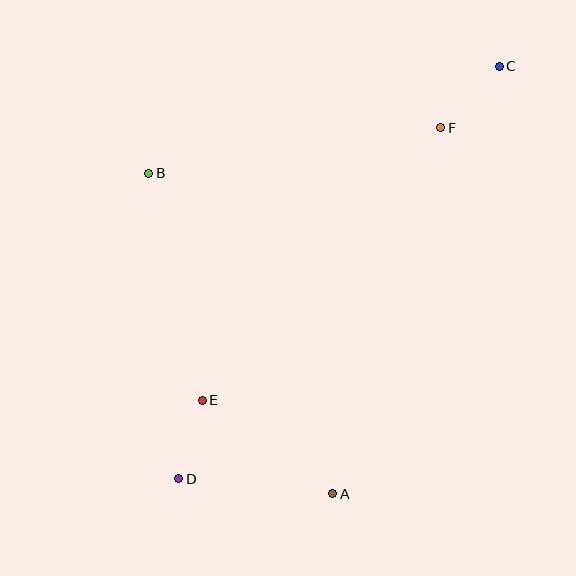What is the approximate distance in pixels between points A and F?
The distance between A and F is approximately 381 pixels.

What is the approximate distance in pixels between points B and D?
The distance between B and D is approximately 307 pixels.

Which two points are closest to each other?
Points D and E are closest to each other.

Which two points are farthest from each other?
Points C and D are farthest from each other.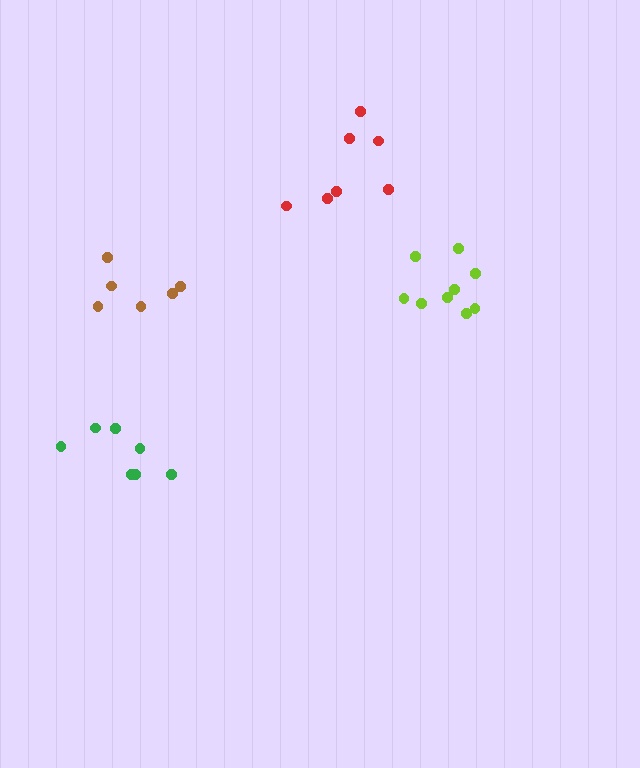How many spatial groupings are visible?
There are 4 spatial groupings.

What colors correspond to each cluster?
The clusters are colored: brown, red, lime, green.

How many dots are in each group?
Group 1: 6 dots, Group 2: 7 dots, Group 3: 9 dots, Group 4: 7 dots (29 total).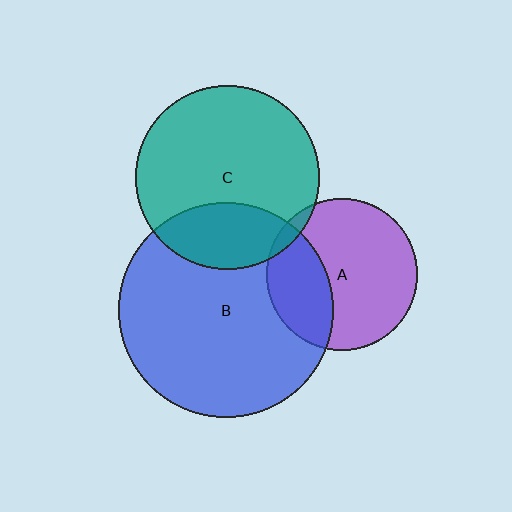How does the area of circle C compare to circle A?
Approximately 1.5 times.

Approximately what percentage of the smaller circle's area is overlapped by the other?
Approximately 25%.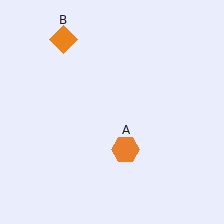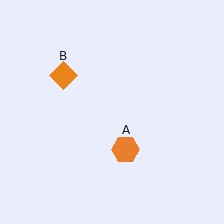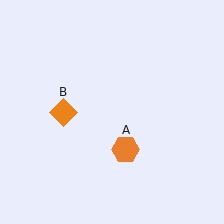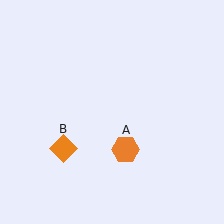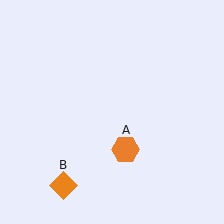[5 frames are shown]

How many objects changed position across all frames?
1 object changed position: orange diamond (object B).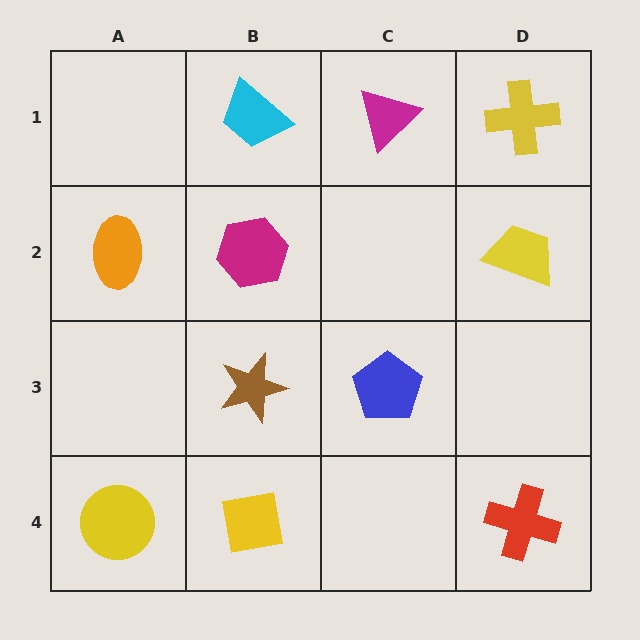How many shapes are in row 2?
3 shapes.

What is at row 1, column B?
A cyan trapezoid.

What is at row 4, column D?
A red cross.